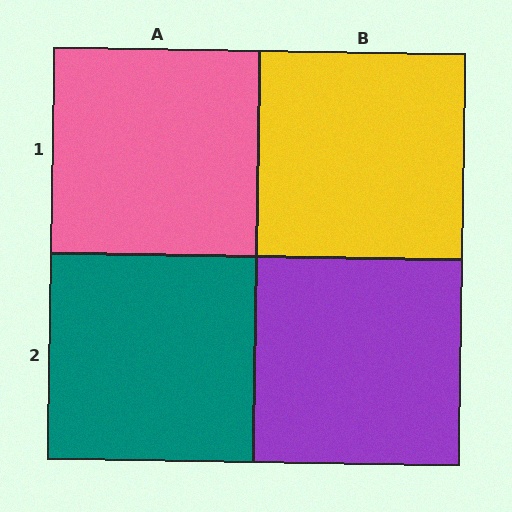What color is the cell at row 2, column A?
Teal.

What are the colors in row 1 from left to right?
Pink, yellow.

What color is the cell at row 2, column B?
Purple.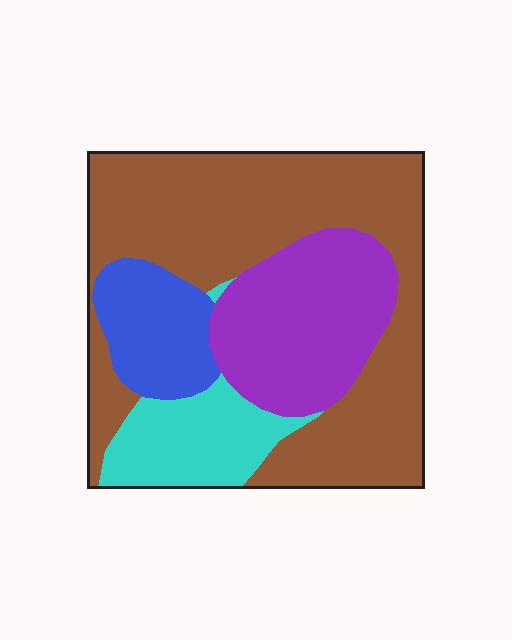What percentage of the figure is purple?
Purple covers around 25% of the figure.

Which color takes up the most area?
Brown, at roughly 55%.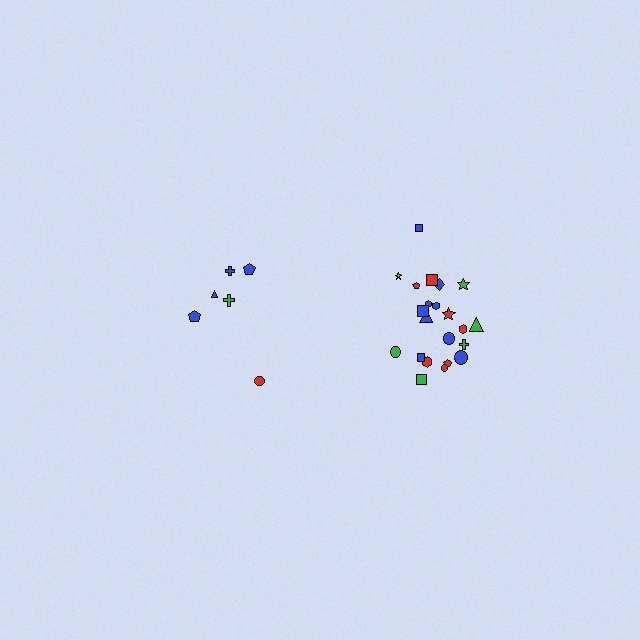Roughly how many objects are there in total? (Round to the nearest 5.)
Roughly 30 objects in total.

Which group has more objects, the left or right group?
The right group.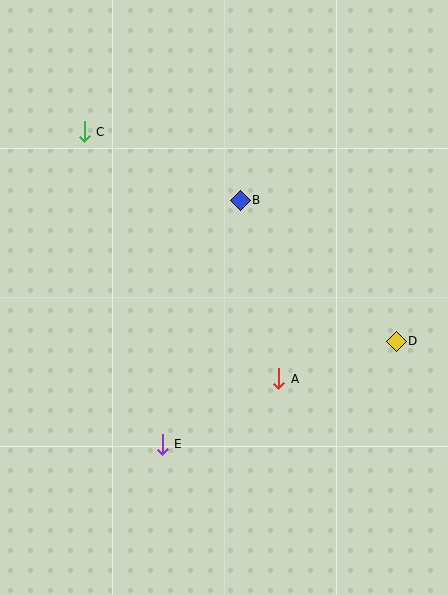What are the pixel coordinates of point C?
Point C is at (84, 132).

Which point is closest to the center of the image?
Point A at (279, 379) is closest to the center.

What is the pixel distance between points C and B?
The distance between C and B is 170 pixels.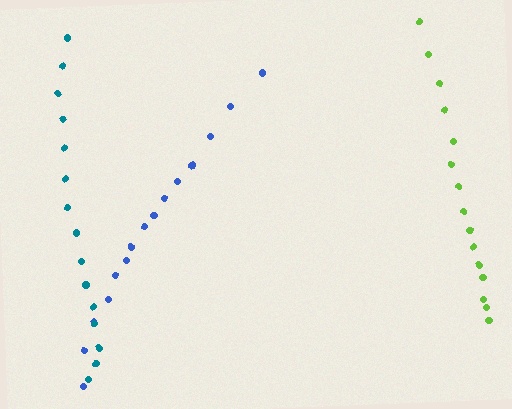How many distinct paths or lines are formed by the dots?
There are 3 distinct paths.